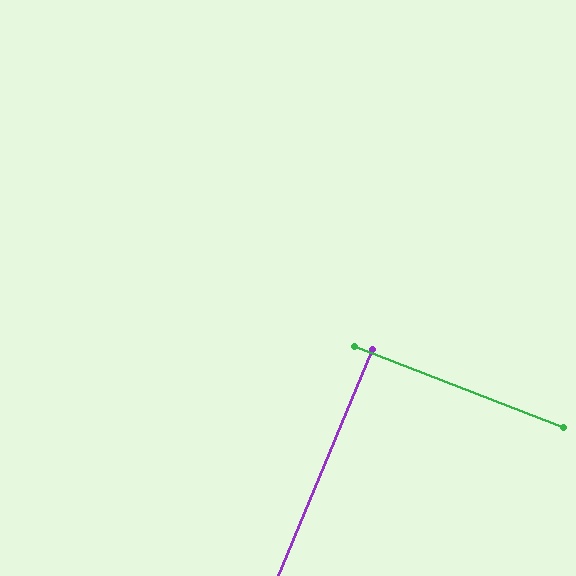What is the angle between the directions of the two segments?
Approximately 89 degrees.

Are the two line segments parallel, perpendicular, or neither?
Perpendicular — they meet at approximately 89°.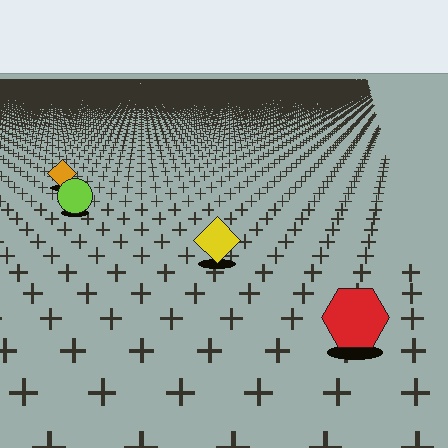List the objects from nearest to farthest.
From nearest to farthest: the red hexagon, the yellow diamond, the lime circle, the orange diamond.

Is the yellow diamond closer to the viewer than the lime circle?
Yes. The yellow diamond is closer — you can tell from the texture gradient: the ground texture is coarser near it.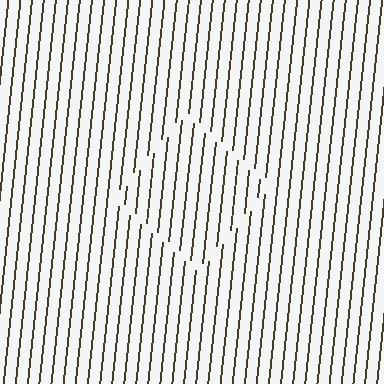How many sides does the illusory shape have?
4 sides — the line-ends trace a square.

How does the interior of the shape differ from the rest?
The interior of the shape contains the same grating, shifted by half a period — the contour is defined by the phase discontinuity where line-ends from the inner and outer gratings abut.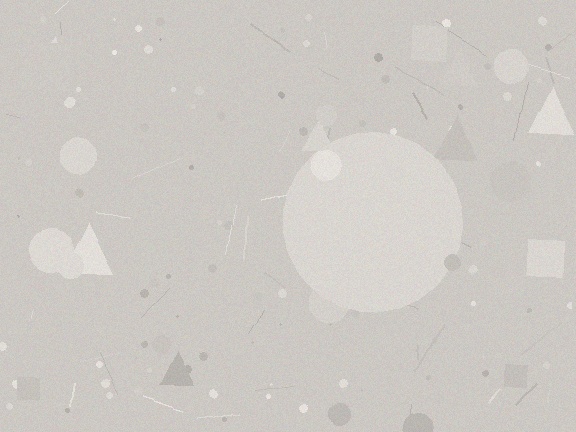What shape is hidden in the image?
A circle is hidden in the image.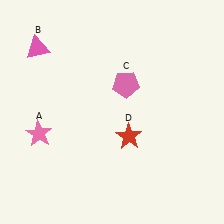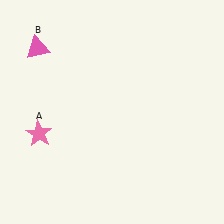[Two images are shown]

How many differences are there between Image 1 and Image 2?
There are 2 differences between the two images.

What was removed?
The pink pentagon (C), the red star (D) were removed in Image 2.